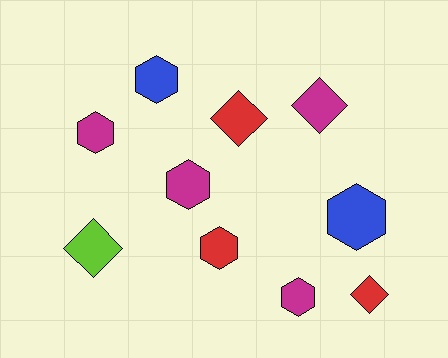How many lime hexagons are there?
There are no lime hexagons.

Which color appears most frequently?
Magenta, with 4 objects.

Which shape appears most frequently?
Hexagon, with 6 objects.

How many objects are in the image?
There are 10 objects.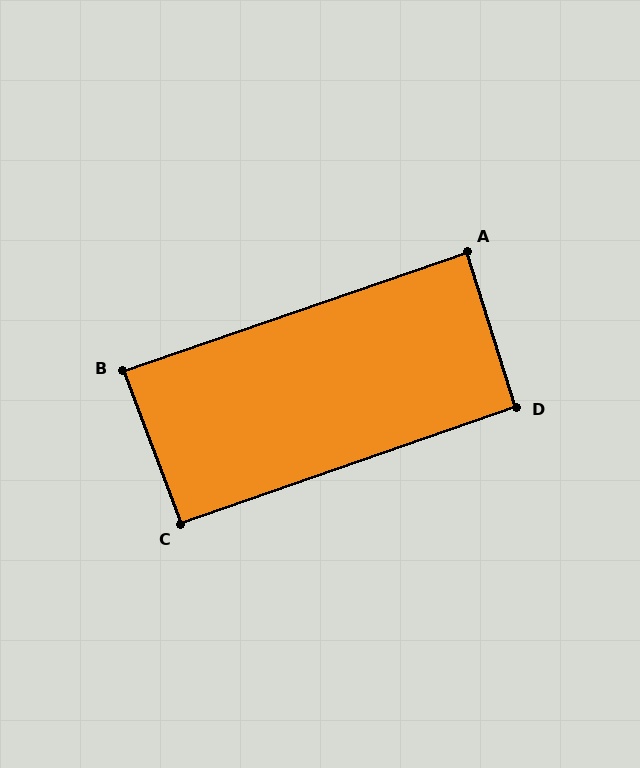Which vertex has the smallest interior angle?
B, at approximately 88 degrees.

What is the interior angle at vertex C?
Approximately 91 degrees (approximately right).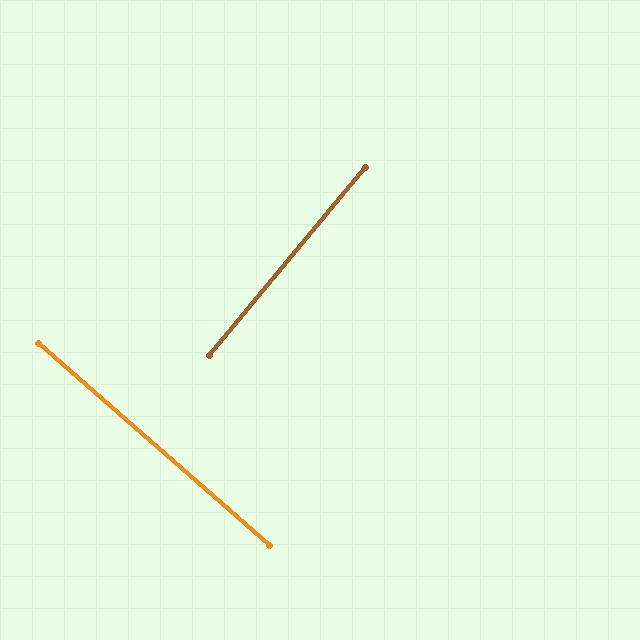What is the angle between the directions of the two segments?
Approximately 89 degrees.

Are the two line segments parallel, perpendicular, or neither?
Perpendicular — they meet at approximately 89°.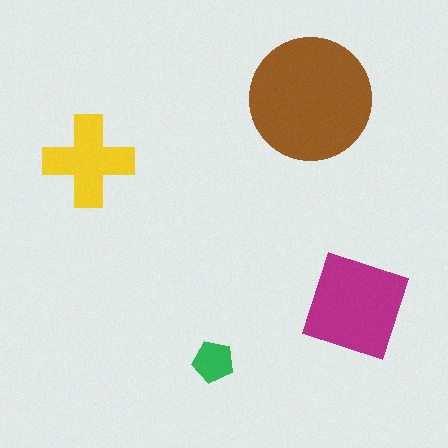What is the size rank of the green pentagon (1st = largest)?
4th.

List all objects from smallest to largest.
The green pentagon, the yellow cross, the magenta diamond, the brown circle.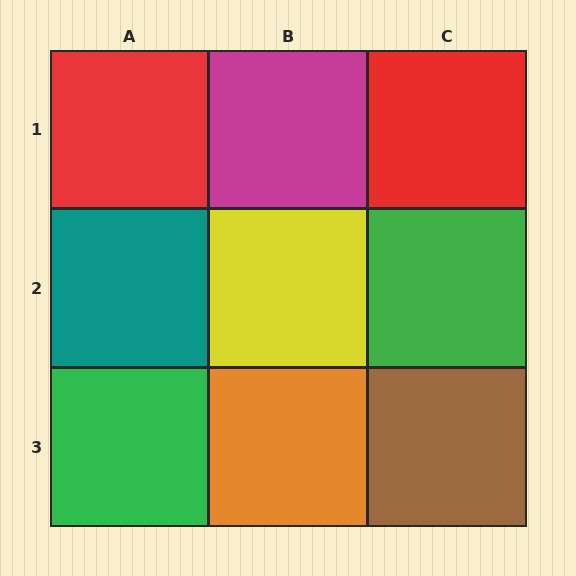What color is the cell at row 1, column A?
Red.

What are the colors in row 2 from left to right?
Teal, yellow, green.